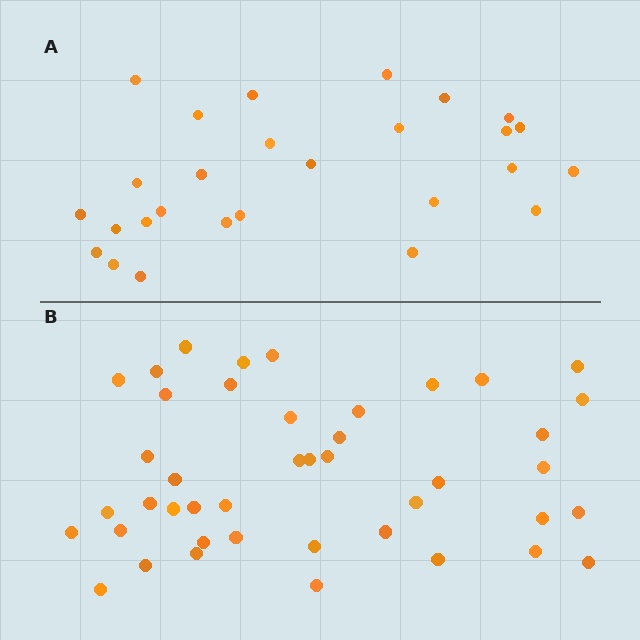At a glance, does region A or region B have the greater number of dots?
Region B (the bottom region) has more dots.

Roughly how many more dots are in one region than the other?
Region B has approximately 15 more dots than region A.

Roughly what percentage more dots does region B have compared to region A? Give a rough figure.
About 60% more.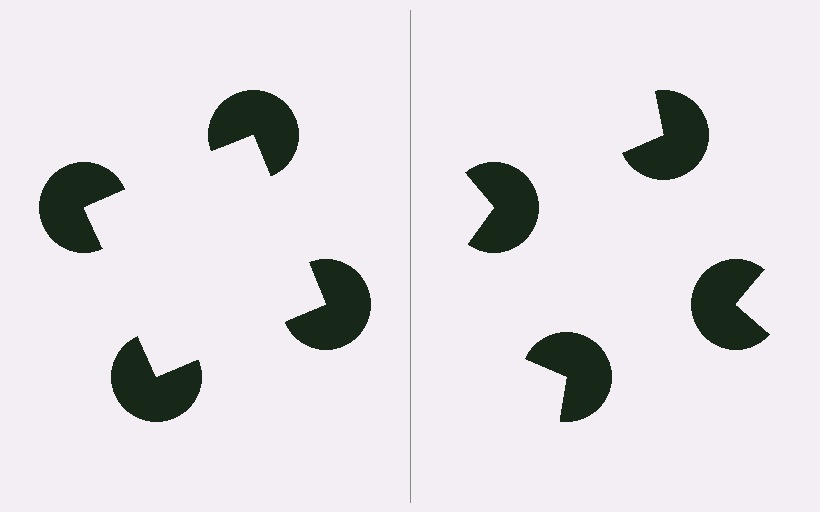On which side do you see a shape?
An illusory square appears on the left side. On the right side the wedge cuts are rotated, so no coherent shape forms.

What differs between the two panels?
The pac-man discs are positioned identically on both sides; only the wedge orientations differ. On the left they align to a square; on the right they are misaligned.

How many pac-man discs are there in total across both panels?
8 — 4 on each side.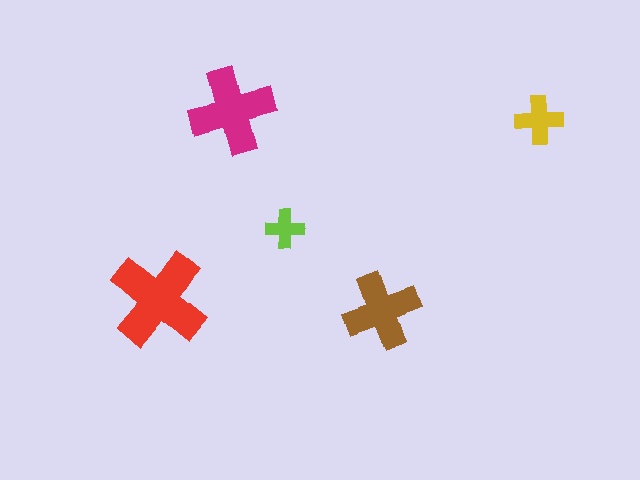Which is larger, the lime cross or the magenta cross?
The magenta one.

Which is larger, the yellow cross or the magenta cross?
The magenta one.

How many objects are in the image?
There are 5 objects in the image.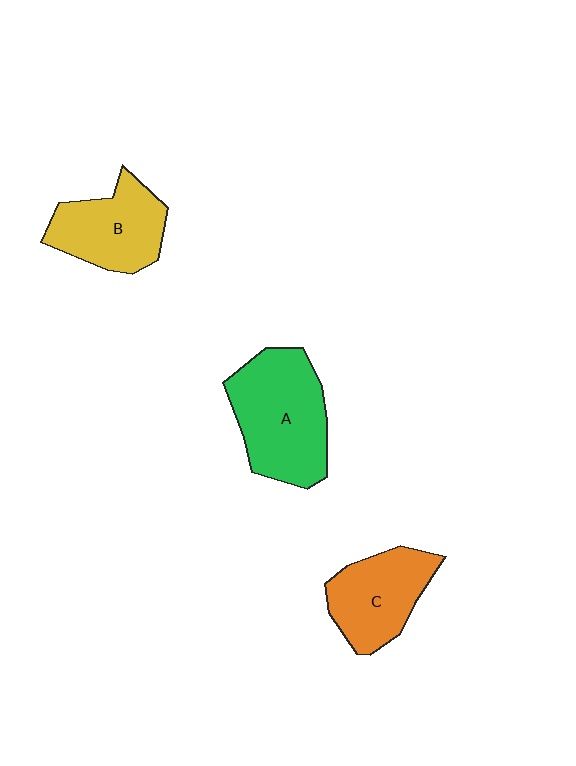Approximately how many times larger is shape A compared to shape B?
Approximately 1.4 times.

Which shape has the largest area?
Shape A (green).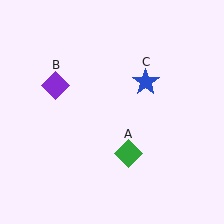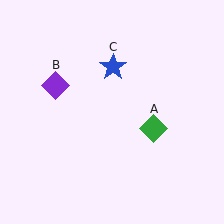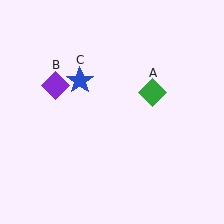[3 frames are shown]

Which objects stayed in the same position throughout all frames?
Purple diamond (object B) remained stationary.